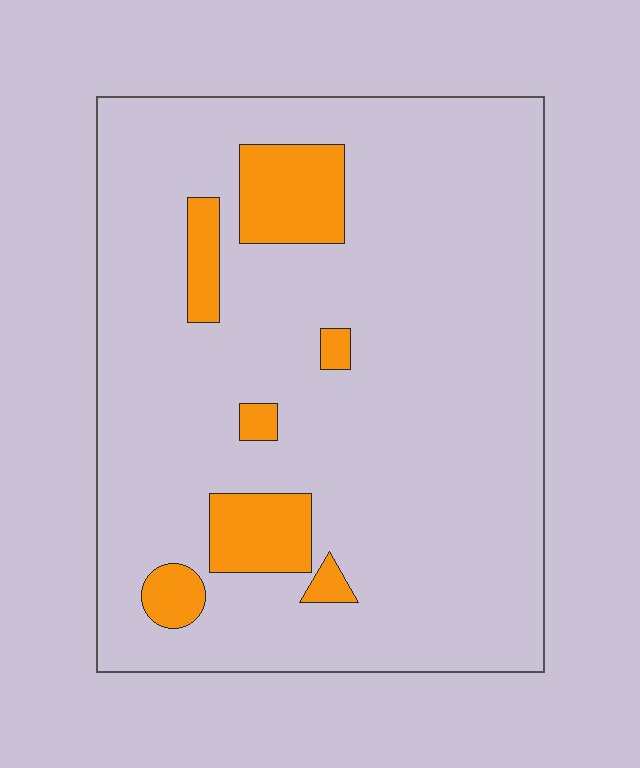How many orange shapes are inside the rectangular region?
7.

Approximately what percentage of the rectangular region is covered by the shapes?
Approximately 10%.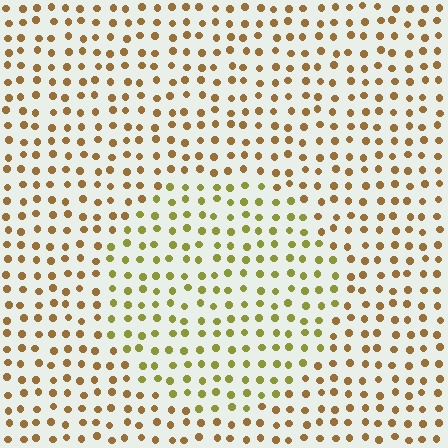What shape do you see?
I see a circle.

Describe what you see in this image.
The image is filled with small brown elements in a uniform arrangement. A circle-shaped region is visible where the elements are tinted to a slightly different hue, forming a subtle color boundary.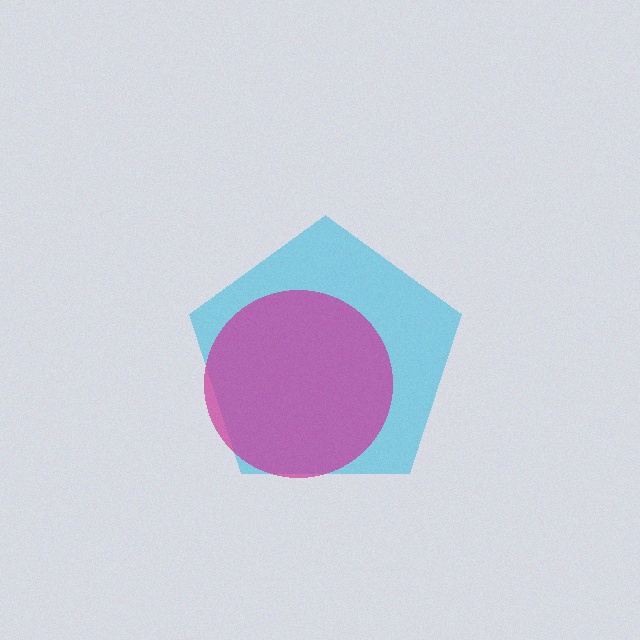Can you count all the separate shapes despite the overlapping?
Yes, there are 2 separate shapes.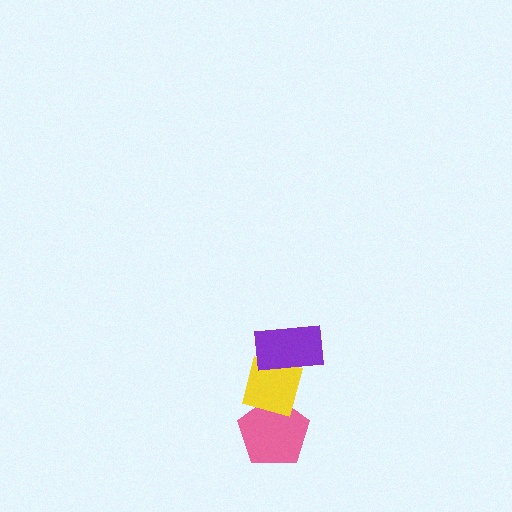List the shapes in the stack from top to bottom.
From top to bottom: the purple rectangle, the yellow diamond, the pink pentagon.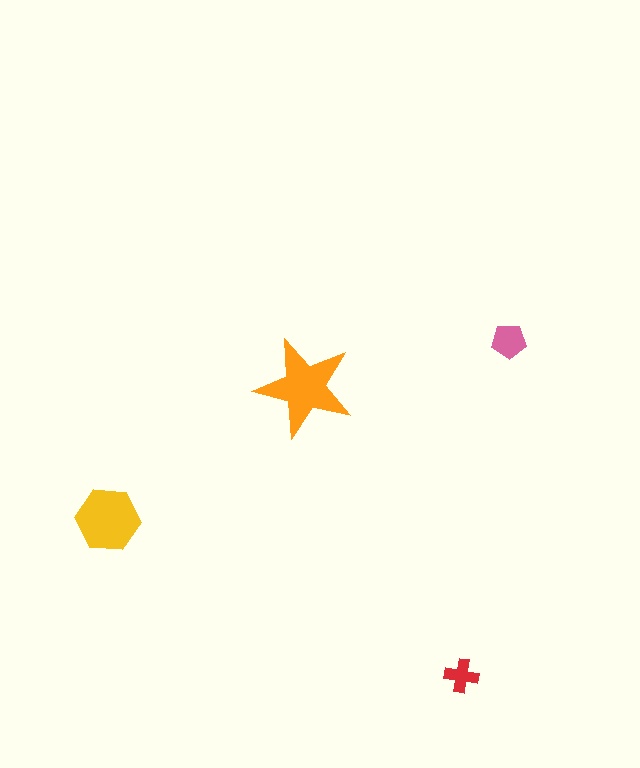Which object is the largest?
The orange star.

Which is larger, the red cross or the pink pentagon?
The pink pentagon.